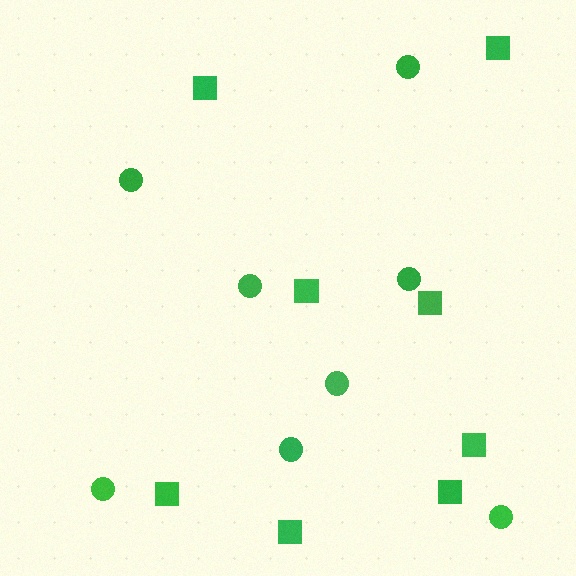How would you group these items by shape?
There are 2 groups: one group of squares (8) and one group of circles (8).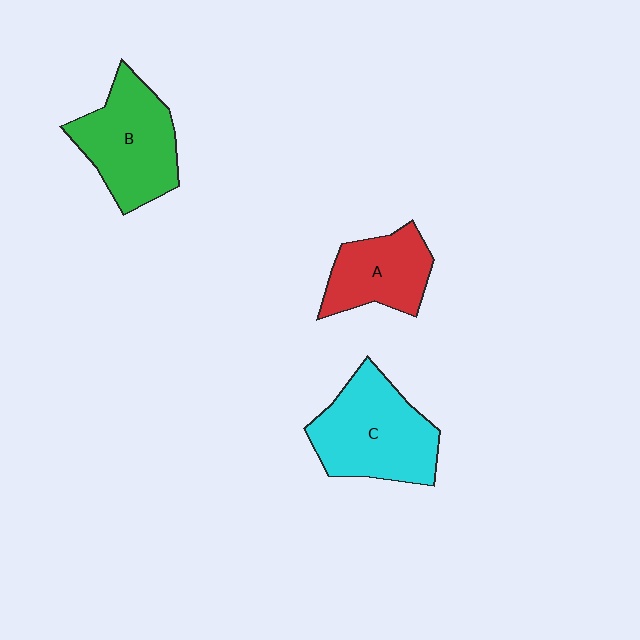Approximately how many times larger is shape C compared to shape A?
Approximately 1.5 times.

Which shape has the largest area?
Shape C (cyan).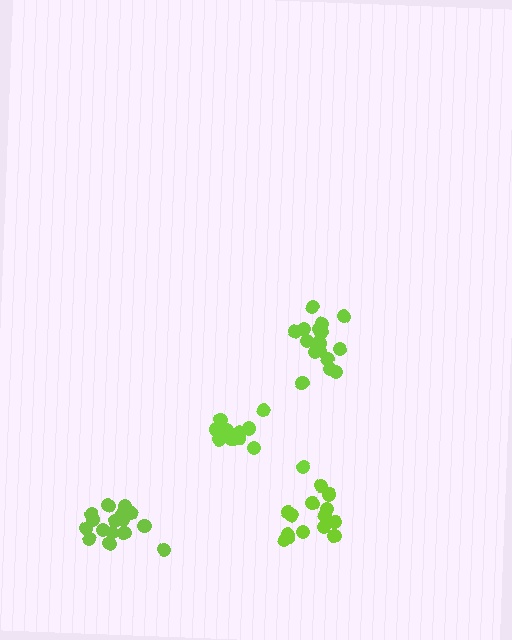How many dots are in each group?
Group 1: 17 dots, Group 2: 12 dots, Group 3: 14 dots, Group 4: 17 dots (60 total).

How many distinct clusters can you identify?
There are 4 distinct clusters.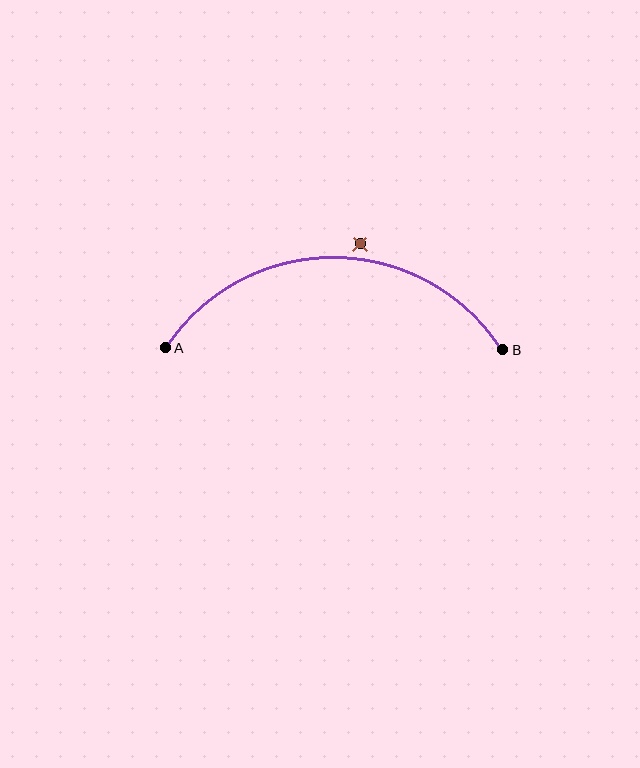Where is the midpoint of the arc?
The arc midpoint is the point on the curve farthest from the straight line joining A and B. It sits above that line.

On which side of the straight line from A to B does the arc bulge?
The arc bulges above the straight line connecting A and B.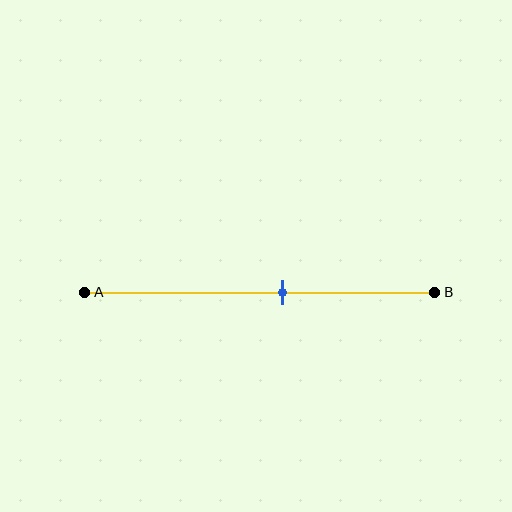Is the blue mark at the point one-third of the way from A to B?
No, the mark is at about 55% from A, not at the 33% one-third point.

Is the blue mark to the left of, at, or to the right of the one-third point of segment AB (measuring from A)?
The blue mark is to the right of the one-third point of segment AB.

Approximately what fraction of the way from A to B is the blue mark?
The blue mark is approximately 55% of the way from A to B.